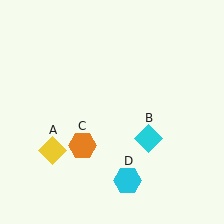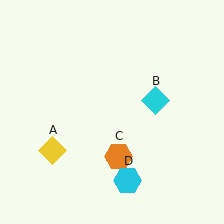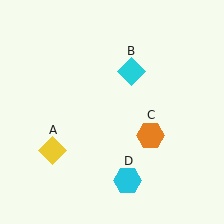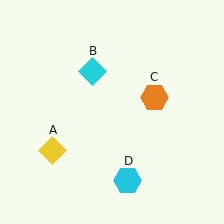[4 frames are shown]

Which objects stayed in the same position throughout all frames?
Yellow diamond (object A) and cyan hexagon (object D) remained stationary.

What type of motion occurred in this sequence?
The cyan diamond (object B), orange hexagon (object C) rotated counterclockwise around the center of the scene.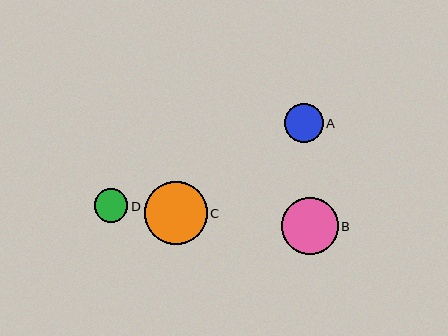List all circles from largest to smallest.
From largest to smallest: C, B, A, D.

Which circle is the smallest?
Circle D is the smallest with a size of approximately 33 pixels.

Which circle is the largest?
Circle C is the largest with a size of approximately 63 pixels.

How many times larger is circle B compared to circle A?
Circle B is approximately 1.5 times the size of circle A.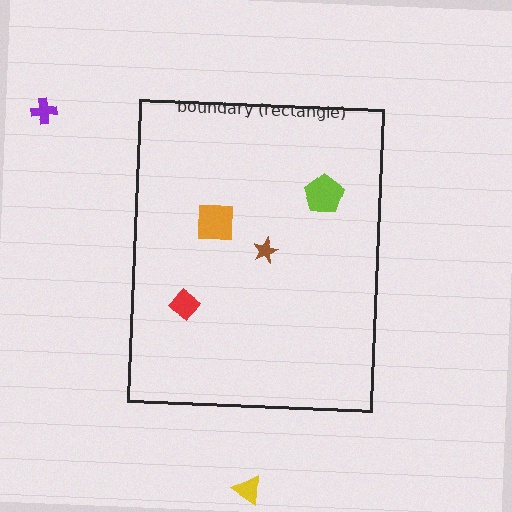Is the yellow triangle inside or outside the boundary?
Outside.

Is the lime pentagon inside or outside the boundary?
Inside.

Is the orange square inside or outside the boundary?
Inside.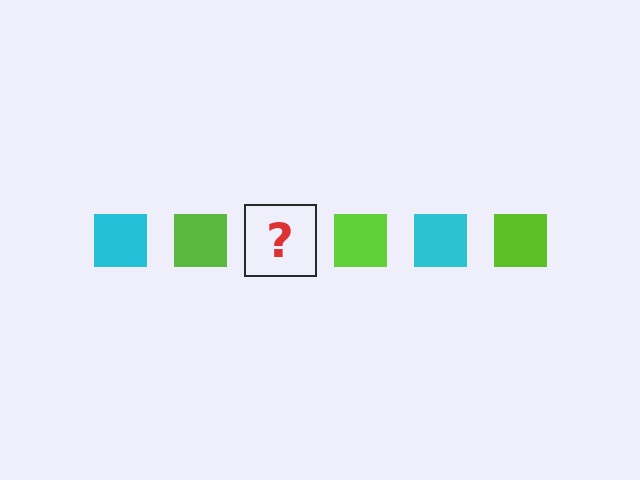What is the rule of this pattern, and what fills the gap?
The rule is that the pattern cycles through cyan, lime squares. The gap should be filled with a cyan square.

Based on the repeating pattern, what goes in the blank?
The blank should be a cyan square.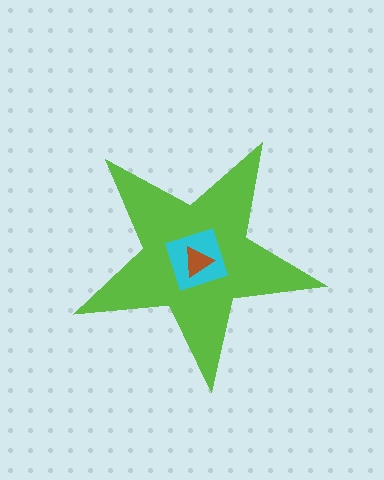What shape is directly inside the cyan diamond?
The brown triangle.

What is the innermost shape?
The brown triangle.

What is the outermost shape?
The lime star.